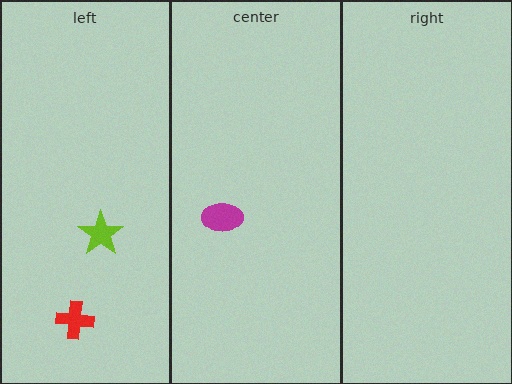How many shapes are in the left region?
2.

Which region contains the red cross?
The left region.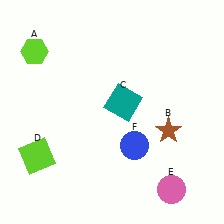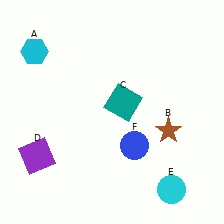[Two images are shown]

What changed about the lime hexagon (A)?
In Image 1, A is lime. In Image 2, it changed to cyan.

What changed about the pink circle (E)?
In Image 1, E is pink. In Image 2, it changed to cyan.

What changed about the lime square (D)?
In Image 1, D is lime. In Image 2, it changed to purple.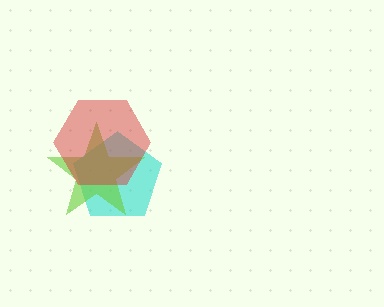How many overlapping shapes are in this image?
There are 3 overlapping shapes in the image.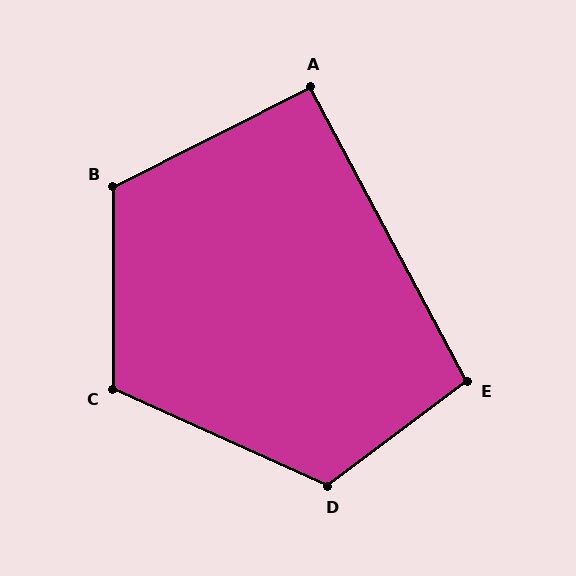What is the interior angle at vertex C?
Approximately 114 degrees (obtuse).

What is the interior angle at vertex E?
Approximately 99 degrees (obtuse).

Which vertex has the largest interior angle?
D, at approximately 119 degrees.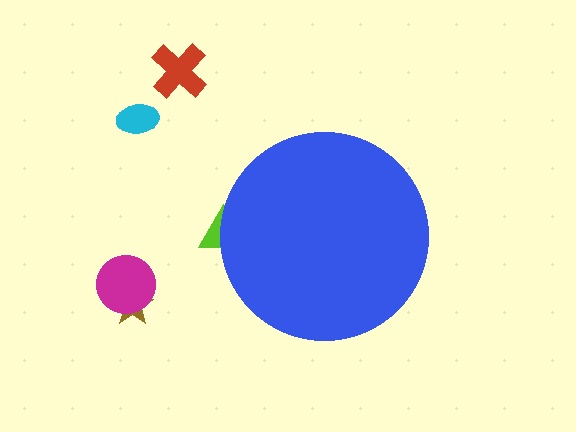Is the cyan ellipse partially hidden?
No, the cyan ellipse is fully visible.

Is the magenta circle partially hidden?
No, the magenta circle is fully visible.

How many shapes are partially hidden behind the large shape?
1 shape is partially hidden.